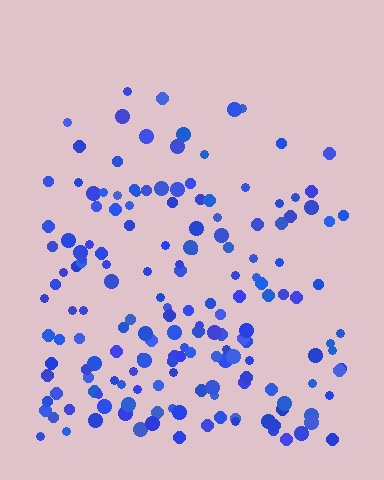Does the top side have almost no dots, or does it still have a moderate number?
Still a moderate number, just noticeably fewer than the bottom.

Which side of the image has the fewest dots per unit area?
The top.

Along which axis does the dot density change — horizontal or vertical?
Vertical.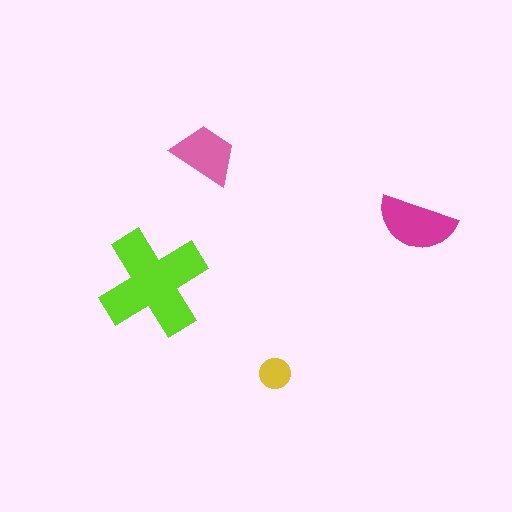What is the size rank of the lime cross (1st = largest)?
1st.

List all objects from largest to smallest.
The lime cross, the magenta semicircle, the pink trapezoid, the yellow circle.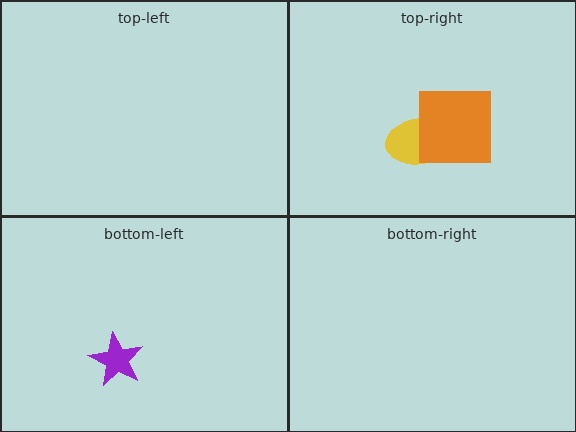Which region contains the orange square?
The top-right region.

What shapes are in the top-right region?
The yellow ellipse, the orange square.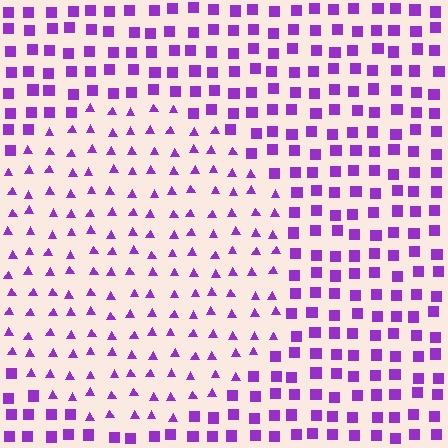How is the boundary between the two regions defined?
The boundary is defined by a change in element shape: triangles inside vs. squares outside. All elements share the same color and spacing.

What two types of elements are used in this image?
The image uses triangles inside the circle region and squares outside it.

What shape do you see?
I see a circle.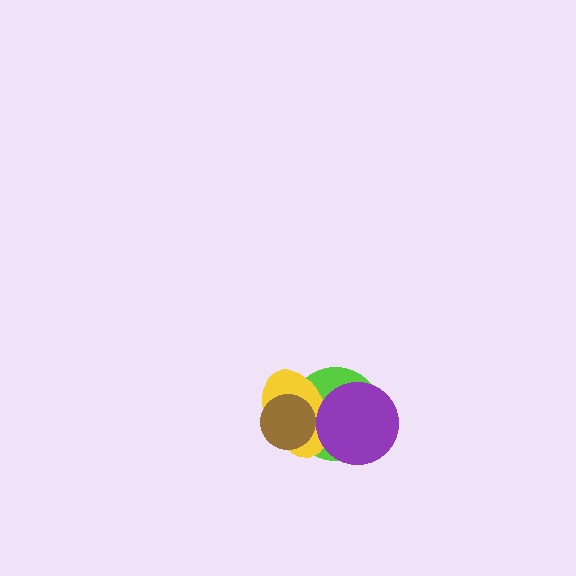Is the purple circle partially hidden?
No, no other shape covers it.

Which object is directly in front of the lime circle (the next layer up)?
The yellow ellipse is directly in front of the lime circle.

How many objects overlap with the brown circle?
2 objects overlap with the brown circle.